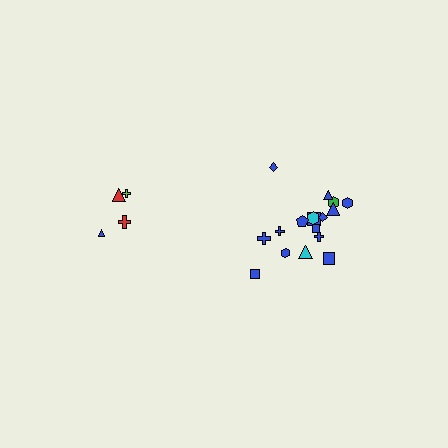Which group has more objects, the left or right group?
The right group.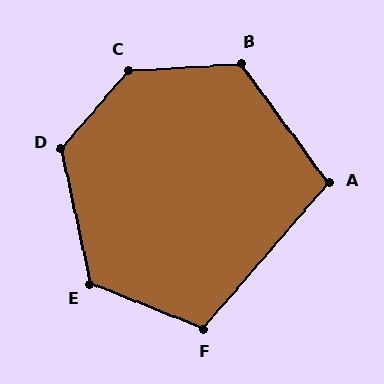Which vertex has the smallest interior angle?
A, at approximately 103 degrees.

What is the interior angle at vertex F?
Approximately 109 degrees (obtuse).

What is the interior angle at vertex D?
Approximately 128 degrees (obtuse).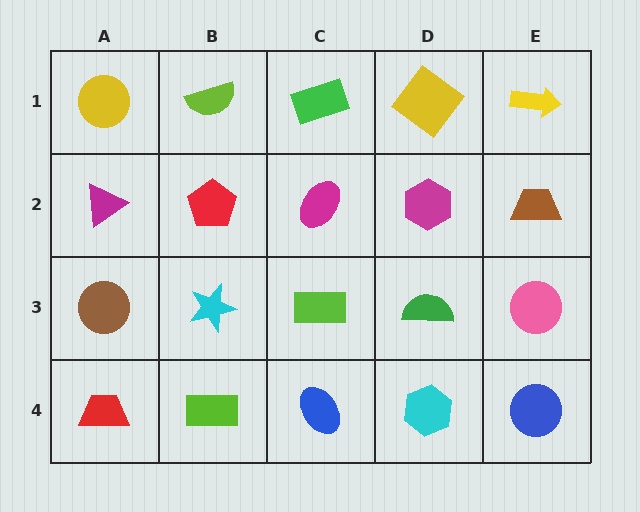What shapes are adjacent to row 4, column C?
A lime rectangle (row 3, column C), a lime rectangle (row 4, column B), a cyan hexagon (row 4, column D).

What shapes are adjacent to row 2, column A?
A yellow circle (row 1, column A), a brown circle (row 3, column A), a red pentagon (row 2, column B).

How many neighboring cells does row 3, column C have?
4.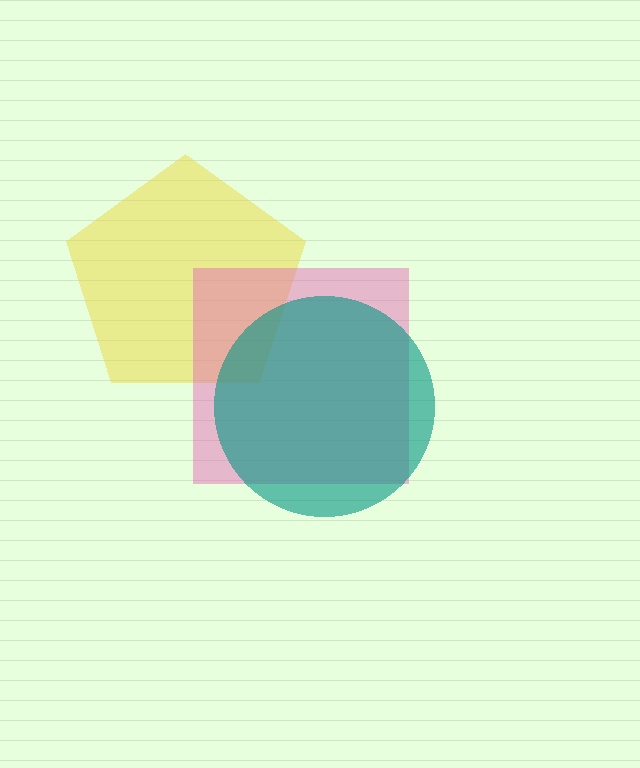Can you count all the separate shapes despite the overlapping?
Yes, there are 3 separate shapes.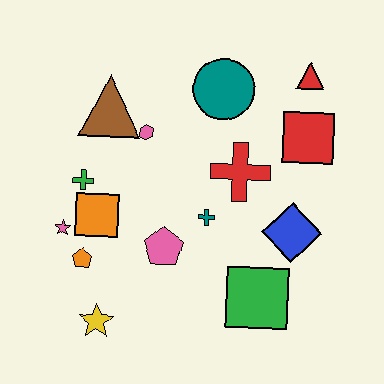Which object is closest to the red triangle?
The red square is closest to the red triangle.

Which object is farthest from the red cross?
The yellow star is farthest from the red cross.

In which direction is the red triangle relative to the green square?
The red triangle is above the green square.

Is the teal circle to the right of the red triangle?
No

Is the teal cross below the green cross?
Yes